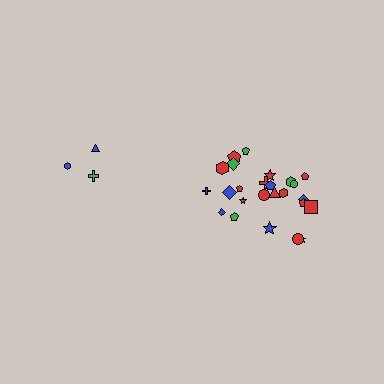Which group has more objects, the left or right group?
The right group.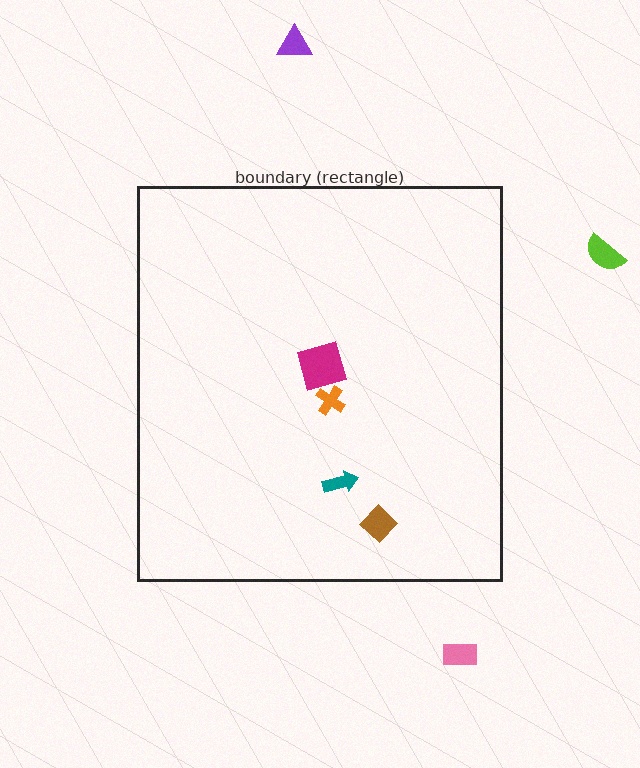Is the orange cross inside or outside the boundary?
Inside.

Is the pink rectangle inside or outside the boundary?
Outside.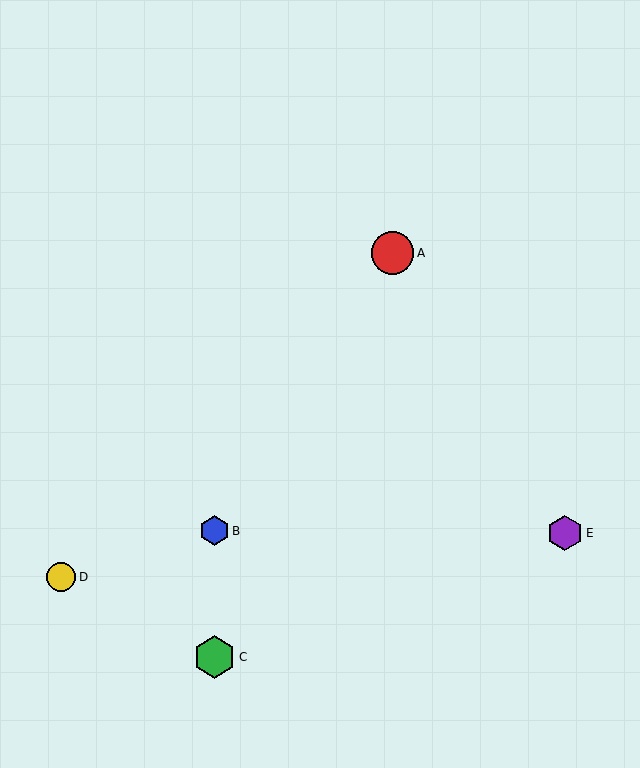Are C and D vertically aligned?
No, C is at x≈214 and D is at x≈61.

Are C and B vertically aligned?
Yes, both are at x≈214.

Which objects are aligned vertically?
Objects B, C are aligned vertically.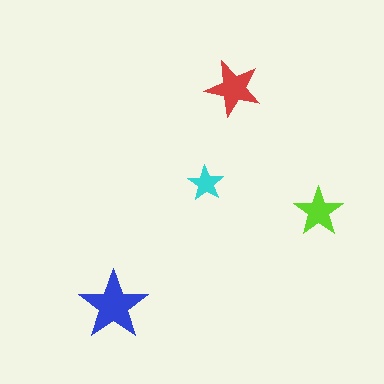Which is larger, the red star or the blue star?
The blue one.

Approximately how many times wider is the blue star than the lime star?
About 1.5 times wider.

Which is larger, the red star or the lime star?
The red one.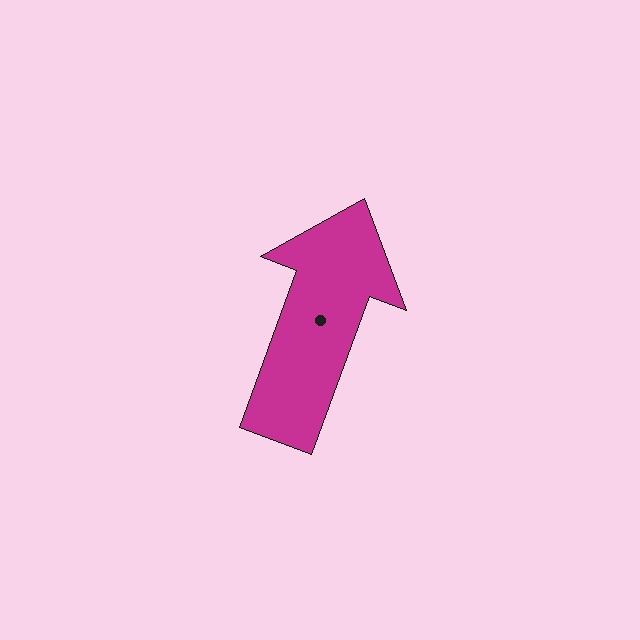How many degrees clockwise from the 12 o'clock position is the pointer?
Approximately 20 degrees.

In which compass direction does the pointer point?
North.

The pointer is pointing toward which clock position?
Roughly 1 o'clock.